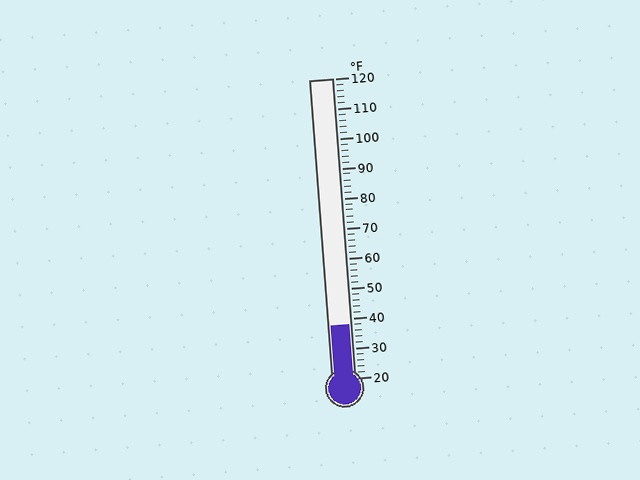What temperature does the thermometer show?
The thermometer shows approximately 38°F.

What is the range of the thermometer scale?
The thermometer scale ranges from 20°F to 120°F.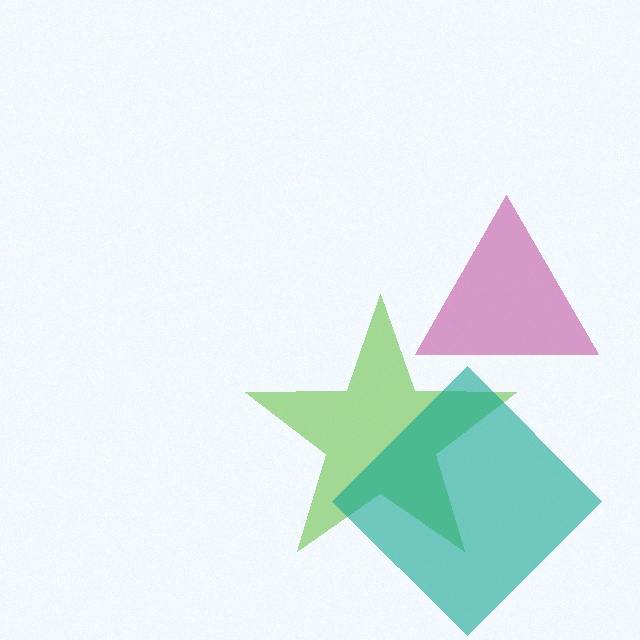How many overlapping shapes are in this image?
There are 3 overlapping shapes in the image.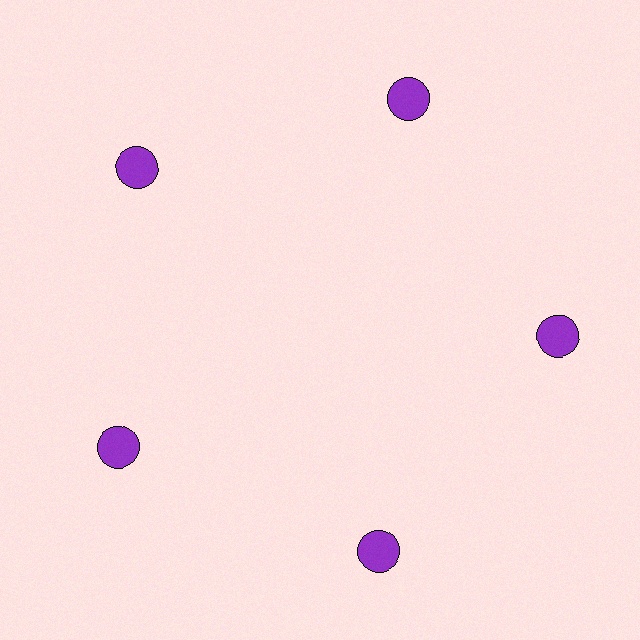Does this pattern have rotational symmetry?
Yes, this pattern has 5-fold rotational symmetry. It looks the same after rotating 72 degrees around the center.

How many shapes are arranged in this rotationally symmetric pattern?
There are 5 shapes, arranged in 5 groups of 1.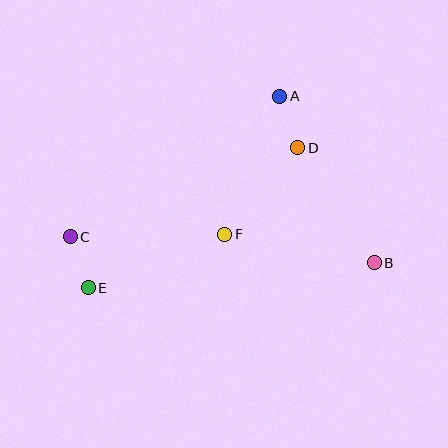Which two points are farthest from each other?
Points B and C are farthest from each other.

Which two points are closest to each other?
Points C and E are closest to each other.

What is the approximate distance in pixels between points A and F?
The distance between A and F is approximately 148 pixels.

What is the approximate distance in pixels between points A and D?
The distance between A and D is approximately 54 pixels.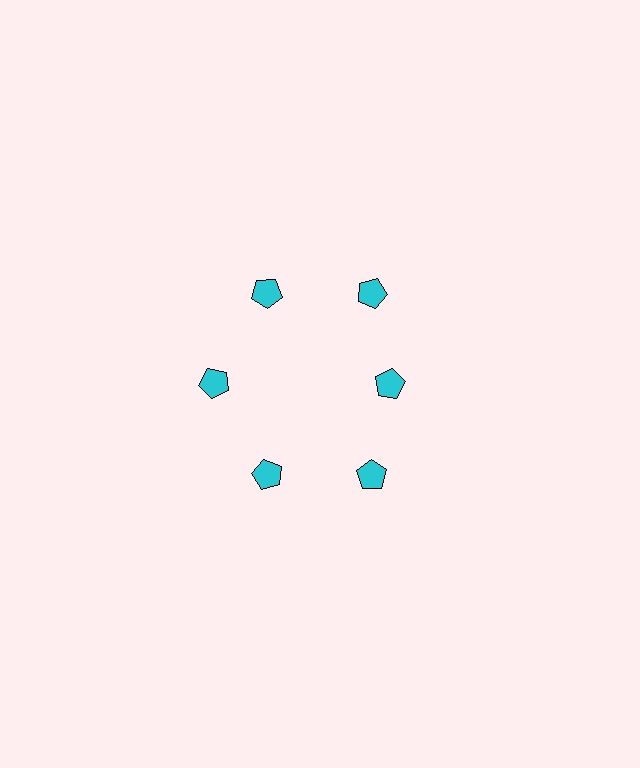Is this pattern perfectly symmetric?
No. The 6 cyan pentagons are arranged in a ring, but one element near the 3 o'clock position is pulled inward toward the center, breaking the 6-fold rotational symmetry.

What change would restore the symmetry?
The symmetry would be restored by moving it outward, back onto the ring so that all 6 pentagons sit at equal angles and equal distance from the center.